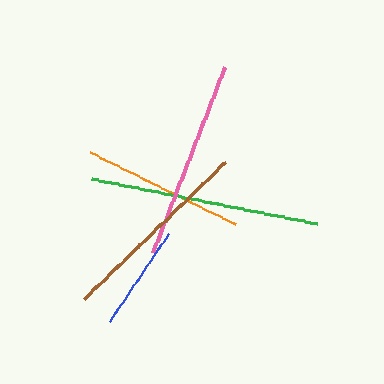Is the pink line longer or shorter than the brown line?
The pink line is longer than the brown line.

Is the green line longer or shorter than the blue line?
The green line is longer than the blue line.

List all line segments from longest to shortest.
From longest to shortest: green, pink, brown, orange, blue.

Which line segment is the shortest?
The blue line is the shortest at approximately 106 pixels.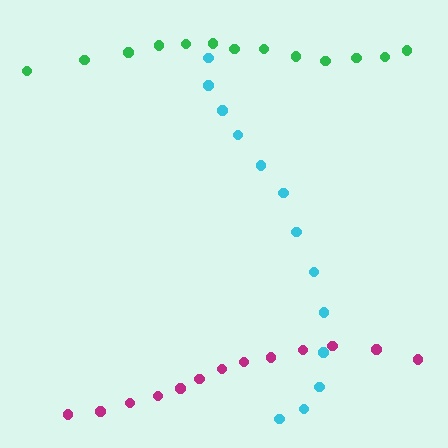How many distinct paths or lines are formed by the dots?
There are 3 distinct paths.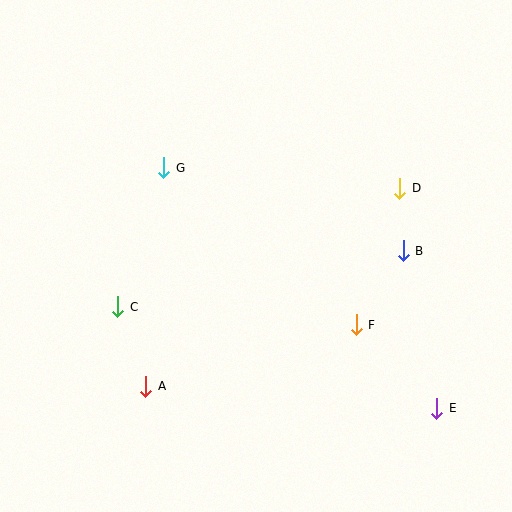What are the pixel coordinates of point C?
Point C is at (118, 307).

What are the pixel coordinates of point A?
Point A is at (146, 386).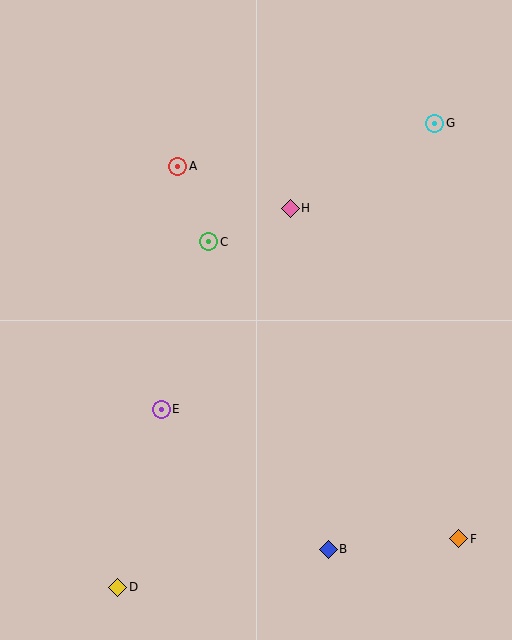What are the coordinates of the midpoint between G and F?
The midpoint between G and F is at (447, 331).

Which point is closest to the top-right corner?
Point G is closest to the top-right corner.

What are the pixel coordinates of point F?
Point F is at (459, 539).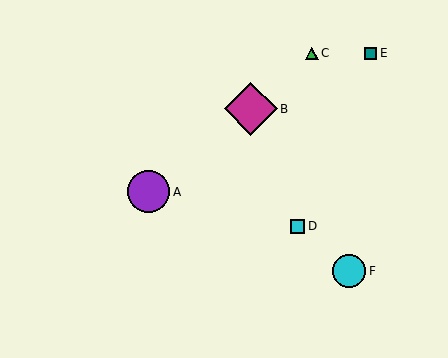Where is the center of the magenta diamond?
The center of the magenta diamond is at (251, 109).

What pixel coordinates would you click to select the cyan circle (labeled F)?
Click at (349, 271) to select the cyan circle F.